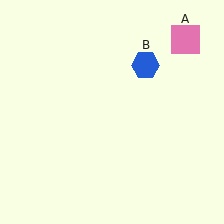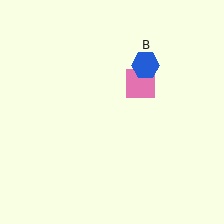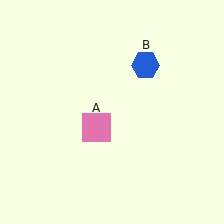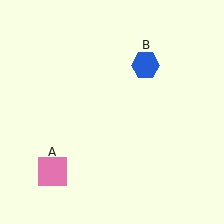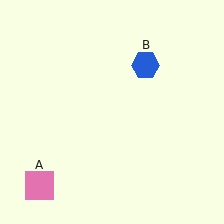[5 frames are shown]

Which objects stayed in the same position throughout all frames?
Blue hexagon (object B) remained stationary.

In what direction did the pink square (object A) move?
The pink square (object A) moved down and to the left.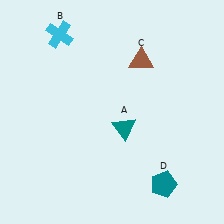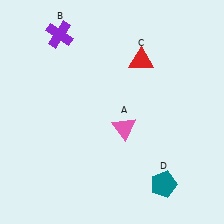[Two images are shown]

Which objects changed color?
A changed from teal to pink. B changed from cyan to purple. C changed from brown to red.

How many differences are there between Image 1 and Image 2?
There are 3 differences between the two images.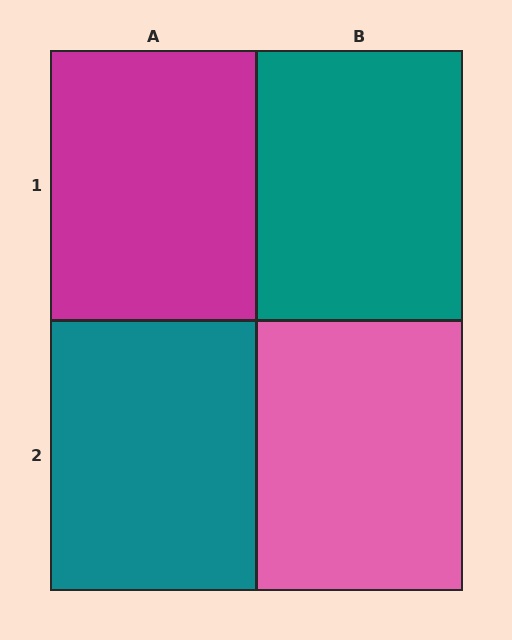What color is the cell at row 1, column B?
Teal.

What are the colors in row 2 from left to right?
Teal, pink.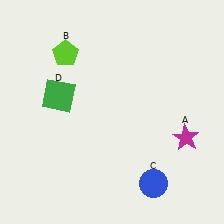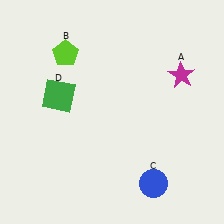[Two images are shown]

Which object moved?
The magenta star (A) moved up.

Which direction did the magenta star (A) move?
The magenta star (A) moved up.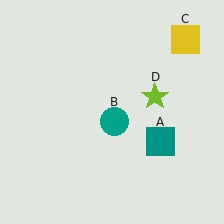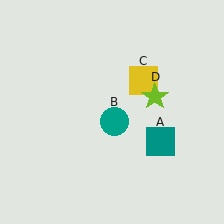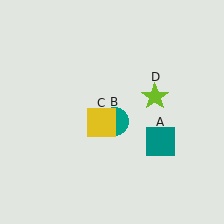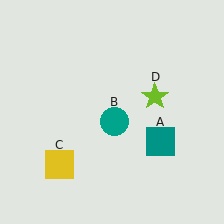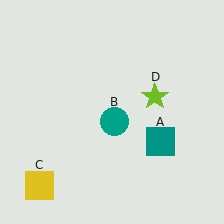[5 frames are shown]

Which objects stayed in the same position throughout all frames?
Teal square (object A) and teal circle (object B) and lime star (object D) remained stationary.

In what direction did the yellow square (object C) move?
The yellow square (object C) moved down and to the left.